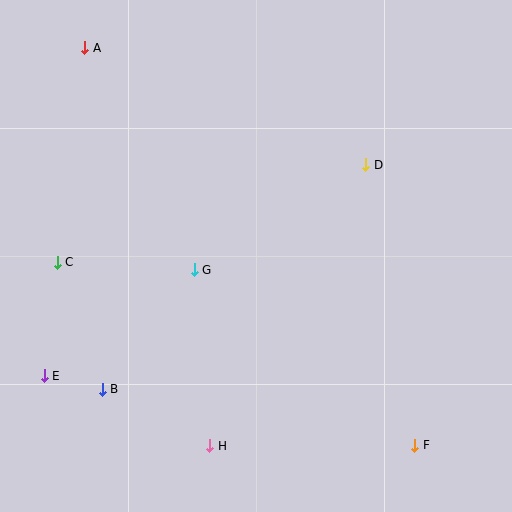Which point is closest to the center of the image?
Point G at (194, 270) is closest to the center.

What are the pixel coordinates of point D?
Point D is at (366, 165).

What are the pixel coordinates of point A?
Point A is at (85, 48).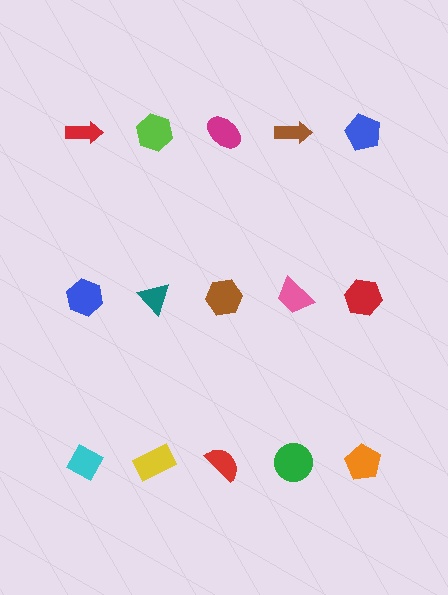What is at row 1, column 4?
A brown arrow.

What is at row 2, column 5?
A red hexagon.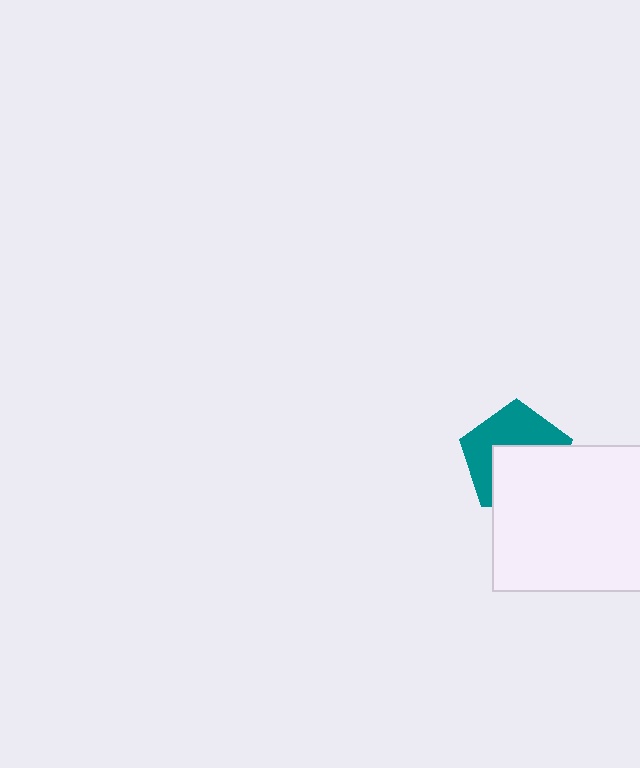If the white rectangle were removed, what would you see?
You would see the complete teal pentagon.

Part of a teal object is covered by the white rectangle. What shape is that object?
It is a pentagon.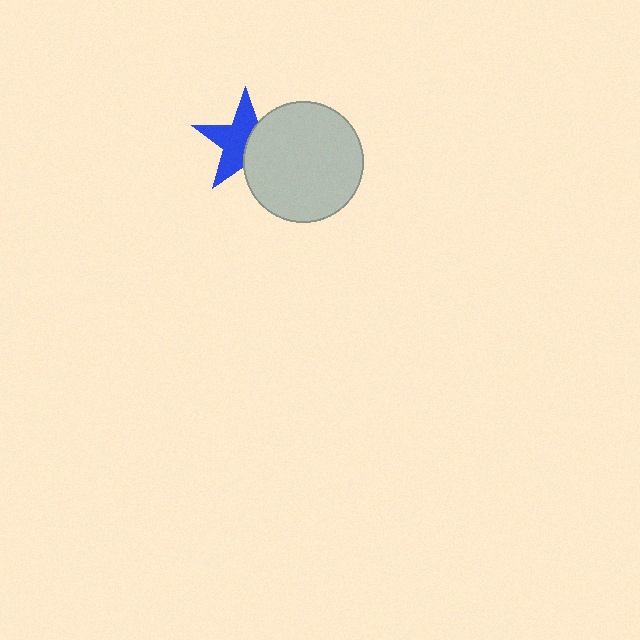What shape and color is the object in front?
The object in front is a light gray circle.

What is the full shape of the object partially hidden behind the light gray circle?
The partially hidden object is a blue star.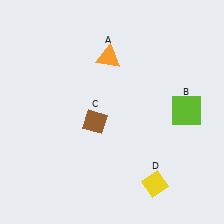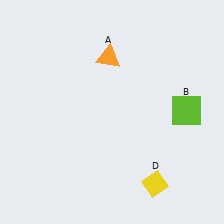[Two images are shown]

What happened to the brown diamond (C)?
The brown diamond (C) was removed in Image 2. It was in the bottom-left area of Image 1.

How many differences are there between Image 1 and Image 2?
There is 1 difference between the two images.